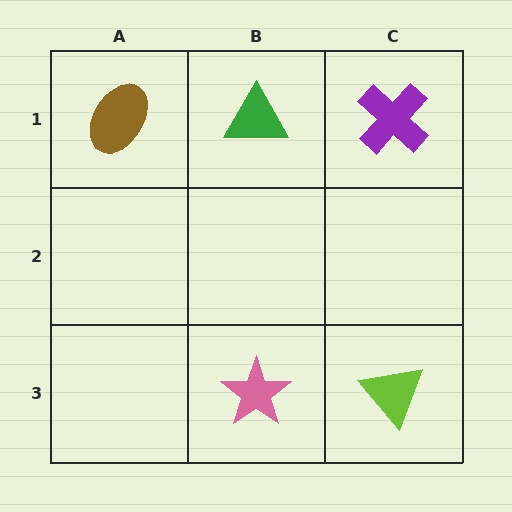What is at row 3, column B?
A pink star.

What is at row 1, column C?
A purple cross.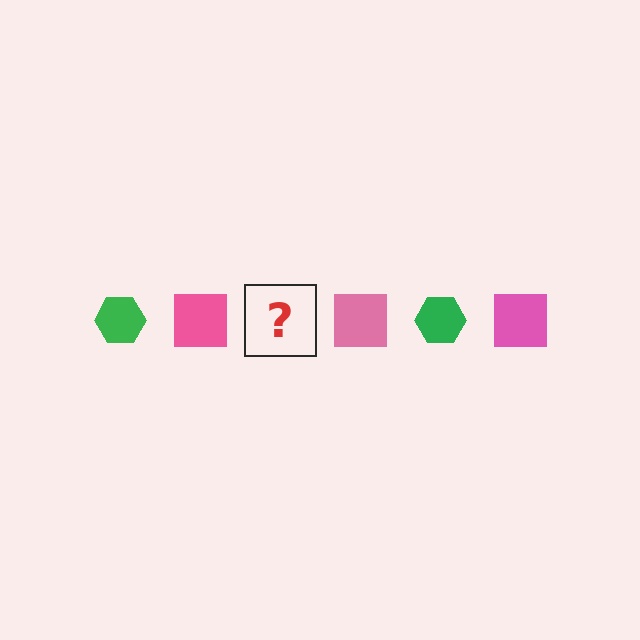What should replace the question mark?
The question mark should be replaced with a green hexagon.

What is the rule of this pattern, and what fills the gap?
The rule is that the pattern alternates between green hexagon and pink square. The gap should be filled with a green hexagon.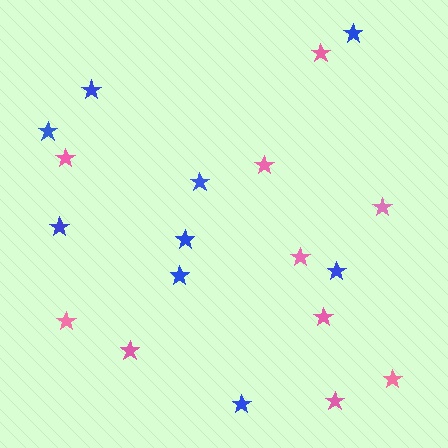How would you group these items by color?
There are 2 groups: one group of pink stars (10) and one group of blue stars (9).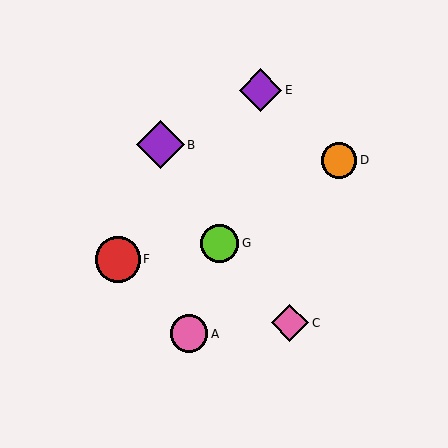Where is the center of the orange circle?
The center of the orange circle is at (339, 160).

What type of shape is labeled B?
Shape B is a purple diamond.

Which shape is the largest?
The purple diamond (labeled B) is the largest.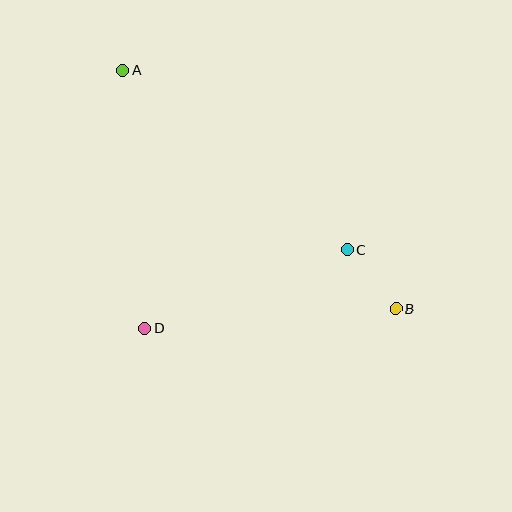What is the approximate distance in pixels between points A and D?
The distance between A and D is approximately 259 pixels.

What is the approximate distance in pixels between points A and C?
The distance between A and C is approximately 288 pixels.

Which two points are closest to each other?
Points B and C are closest to each other.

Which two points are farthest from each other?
Points A and B are farthest from each other.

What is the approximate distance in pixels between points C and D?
The distance between C and D is approximately 217 pixels.